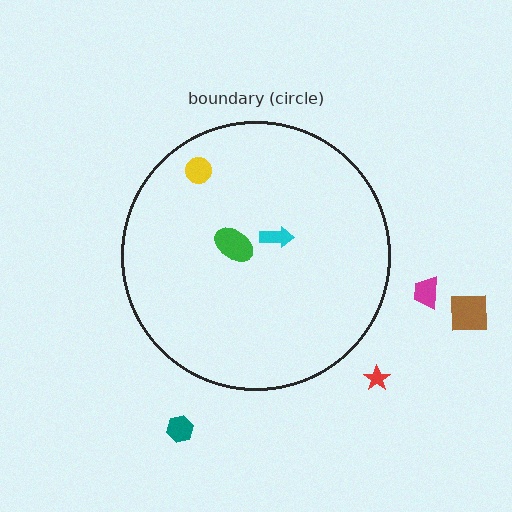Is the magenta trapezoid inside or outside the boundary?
Outside.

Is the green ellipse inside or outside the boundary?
Inside.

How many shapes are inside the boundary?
3 inside, 4 outside.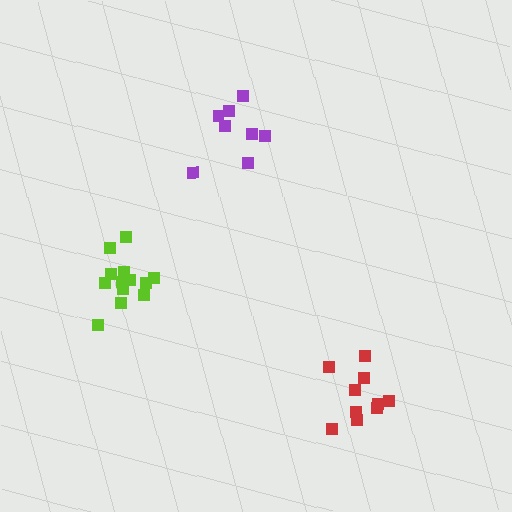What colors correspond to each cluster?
The clusters are colored: purple, red, lime.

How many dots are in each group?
Group 1: 8 dots, Group 2: 10 dots, Group 3: 13 dots (31 total).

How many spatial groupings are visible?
There are 3 spatial groupings.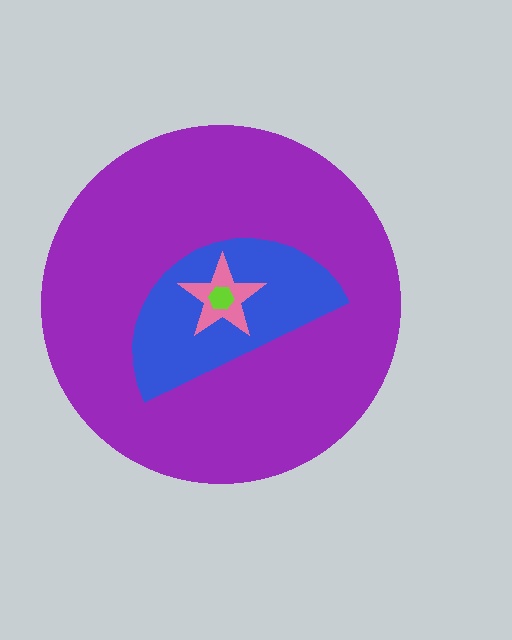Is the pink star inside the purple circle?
Yes.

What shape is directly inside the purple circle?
The blue semicircle.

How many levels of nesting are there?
4.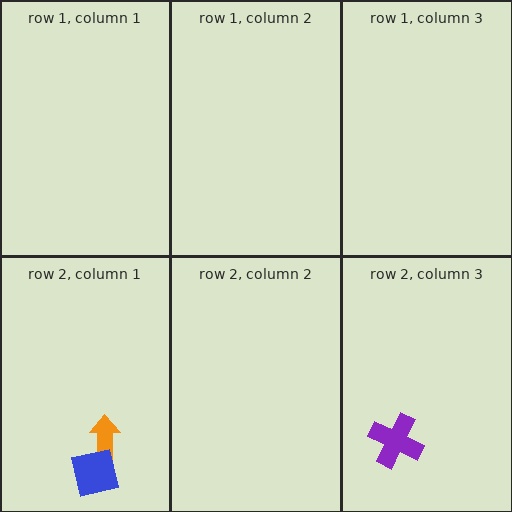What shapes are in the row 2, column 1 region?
The orange arrow, the blue square.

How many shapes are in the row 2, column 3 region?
1.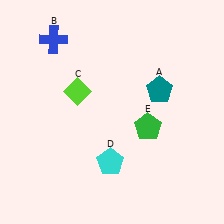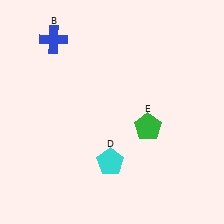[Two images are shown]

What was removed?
The teal pentagon (A), the lime diamond (C) were removed in Image 2.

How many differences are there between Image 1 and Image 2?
There are 2 differences between the two images.